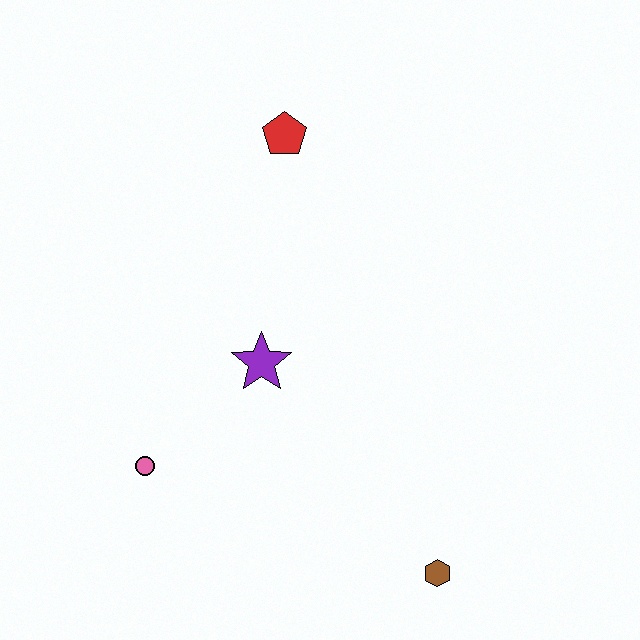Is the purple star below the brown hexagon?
No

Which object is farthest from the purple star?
The brown hexagon is farthest from the purple star.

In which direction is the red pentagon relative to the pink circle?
The red pentagon is above the pink circle.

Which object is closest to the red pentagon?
The purple star is closest to the red pentagon.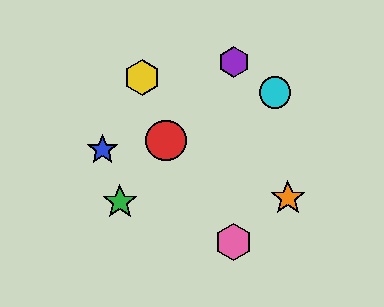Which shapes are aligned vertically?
The purple hexagon, the pink hexagon are aligned vertically.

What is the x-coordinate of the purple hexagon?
The purple hexagon is at x≈234.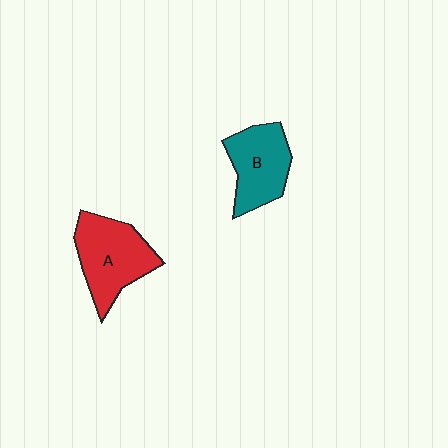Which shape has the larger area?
Shape A (red).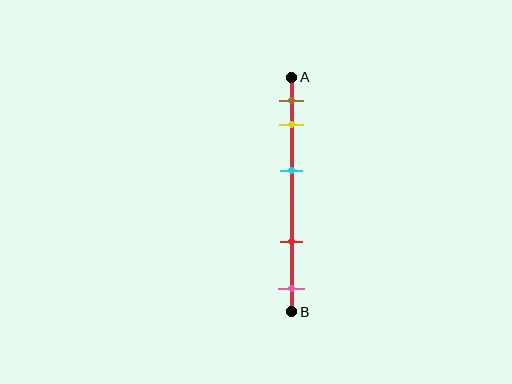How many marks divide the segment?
There are 5 marks dividing the segment.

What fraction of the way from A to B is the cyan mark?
The cyan mark is approximately 40% (0.4) of the way from A to B.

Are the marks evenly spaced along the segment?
No, the marks are not evenly spaced.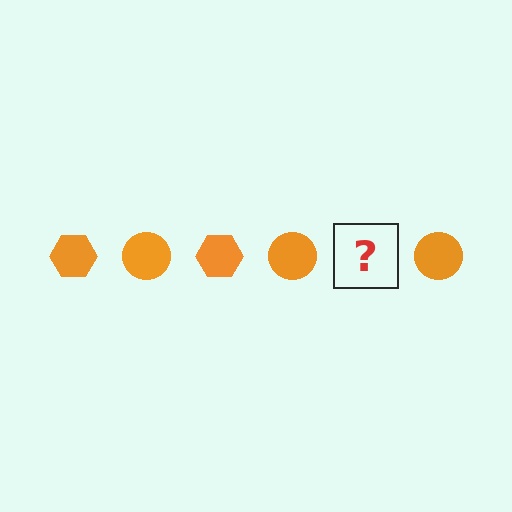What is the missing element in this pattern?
The missing element is an orange hexagon.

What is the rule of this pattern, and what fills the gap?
The rule is that the pattern cycles through hexagon, circle shapes in orange. The gap should be filled with an orange hexagon.